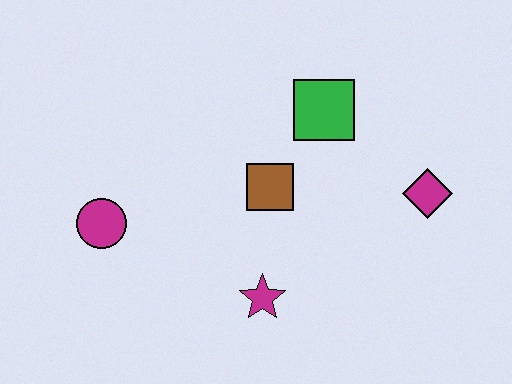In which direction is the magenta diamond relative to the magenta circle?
The magenta diamond is to the right of the magenta circle.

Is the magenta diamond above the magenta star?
Yes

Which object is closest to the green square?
The brown square is closest to the green square.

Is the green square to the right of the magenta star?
Yes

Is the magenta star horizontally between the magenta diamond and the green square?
No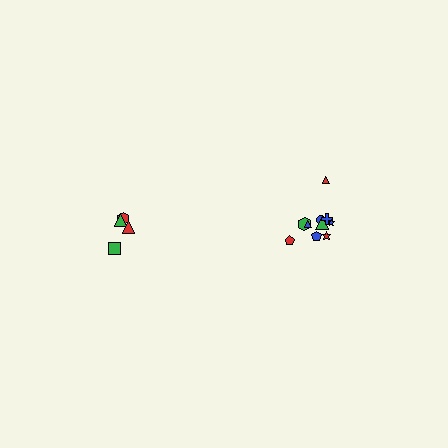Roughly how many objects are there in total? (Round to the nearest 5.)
Roughly 15 objects in total.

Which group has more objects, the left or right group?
The right group.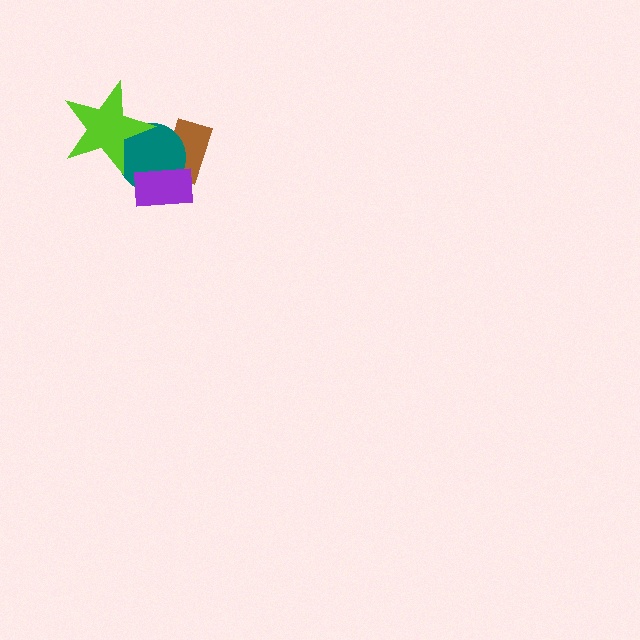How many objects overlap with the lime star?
1 object overlaps with the lime star.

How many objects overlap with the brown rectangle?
2 objects overlap with the brown rectangle.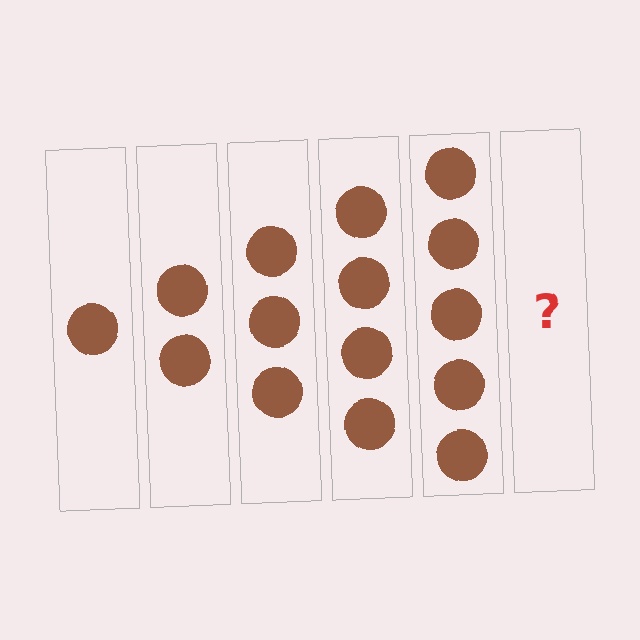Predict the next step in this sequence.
The next step is 6 circles.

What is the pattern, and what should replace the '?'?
The pattern is that each step adds one more circle. The '?' should be 6 circles.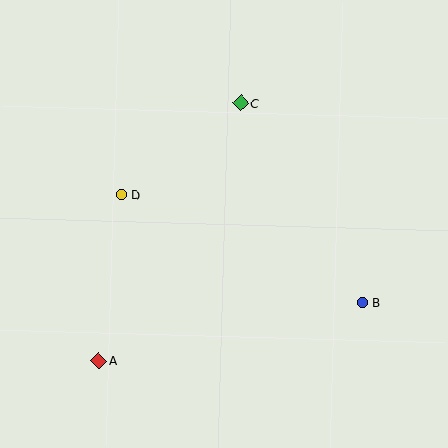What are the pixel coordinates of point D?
Point D is at (121, 195).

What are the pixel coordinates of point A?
Point A is at (99, 361).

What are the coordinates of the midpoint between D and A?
The midpoint between D and A is at (110, 278).